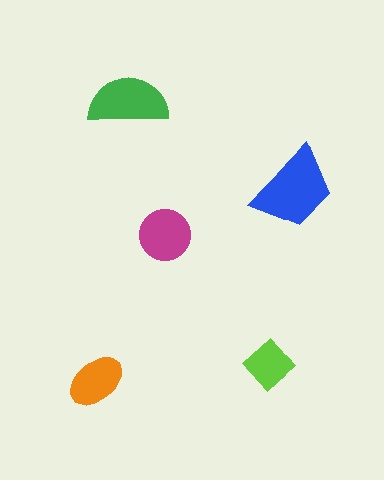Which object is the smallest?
The lime diamond.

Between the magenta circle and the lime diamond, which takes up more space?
The magenta circle.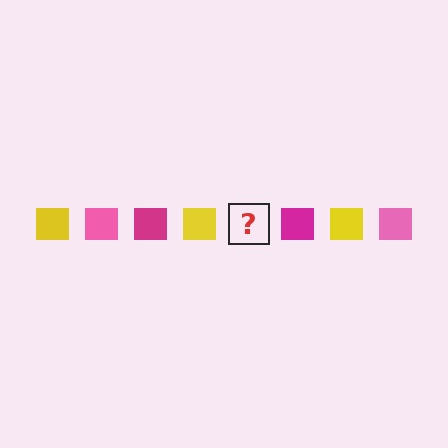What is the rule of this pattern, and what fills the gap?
The rule is that the pattern cycles through yellow, pink, magenta squares. The gap should be filled with a pink square.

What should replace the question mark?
The question mark should be replaced with a pink square.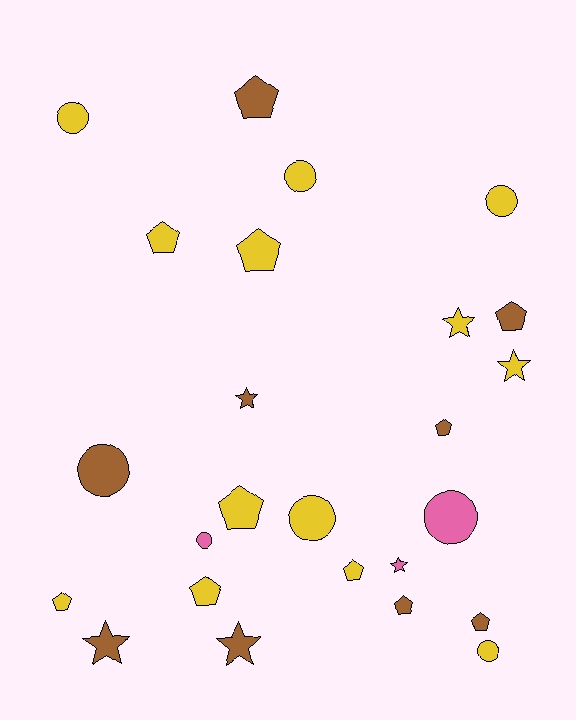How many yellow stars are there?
There are 2 yellow stars.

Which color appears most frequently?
Yellow, with 13 objects.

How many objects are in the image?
There are 25 objects.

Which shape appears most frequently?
Pentagon, with 11 objects.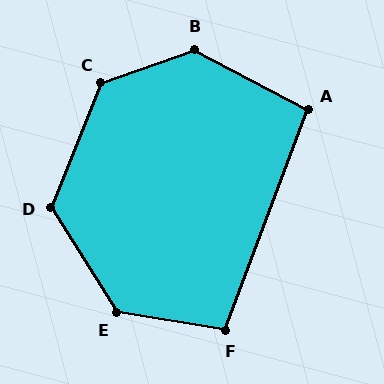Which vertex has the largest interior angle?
B, at approximately 133 degrees.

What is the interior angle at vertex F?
Approximately 101 degrees (obtuse).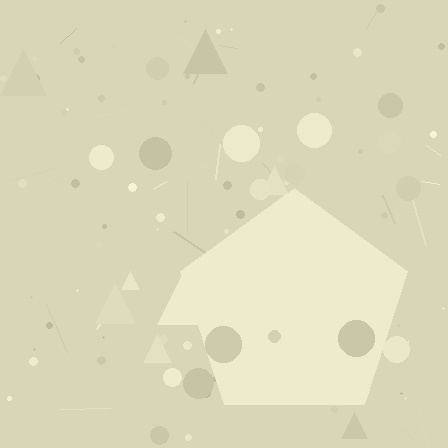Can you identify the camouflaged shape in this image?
The camouflaged shape is a pentagon.